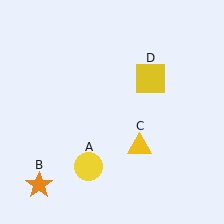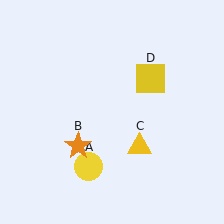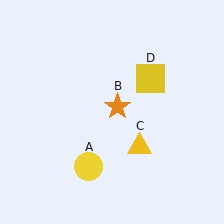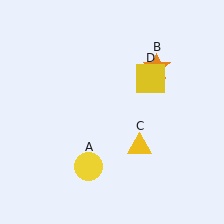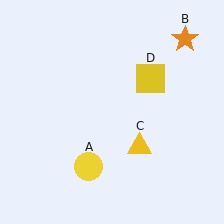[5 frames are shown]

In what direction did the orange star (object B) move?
The orange star (object B) moved up and to the right.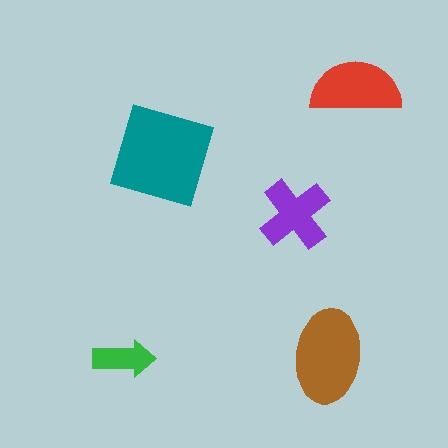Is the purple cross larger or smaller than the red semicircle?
Smaller.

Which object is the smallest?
The green arrow.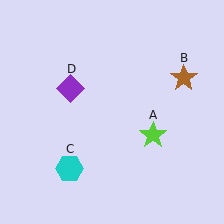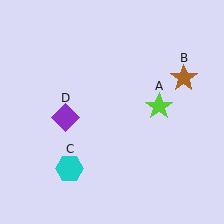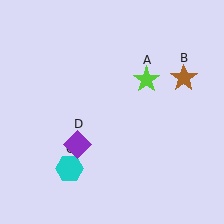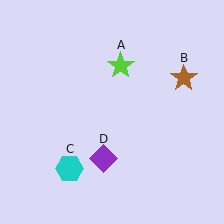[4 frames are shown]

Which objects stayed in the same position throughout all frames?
Brown star (object B) and cyan hexagon (object C) remained stationary.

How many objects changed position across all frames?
2 objects changed position: lime star (object A), purple diamond (object D).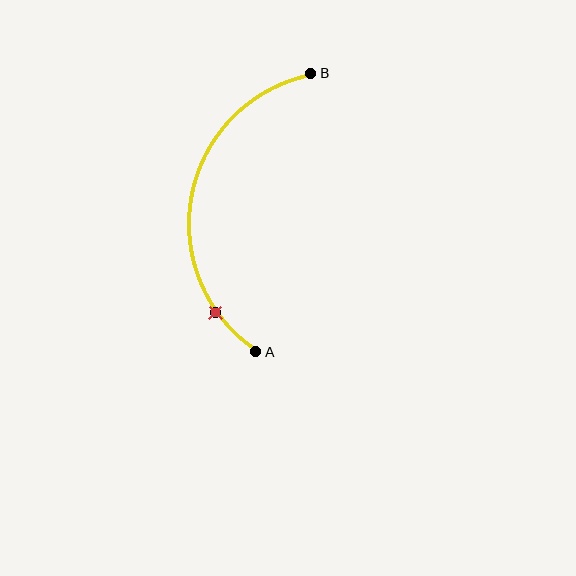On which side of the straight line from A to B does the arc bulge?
The arc bulges to the left of the straight line connecting A and B.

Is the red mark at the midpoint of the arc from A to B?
No. The red mark lies on the arc but is closer to endpoint A. The arc midpoint would be at the point on the curve equidistant along the arc from both A and B.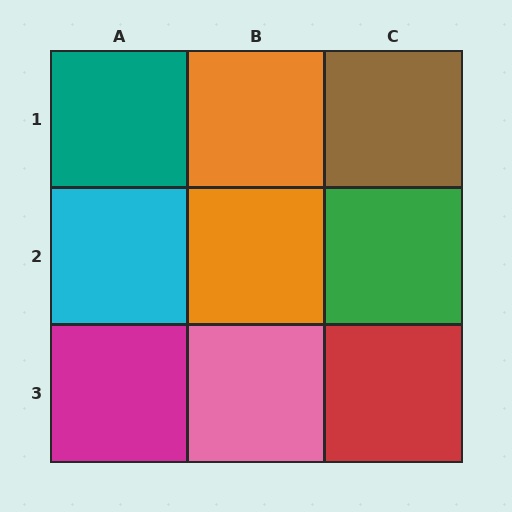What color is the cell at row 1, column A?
Teal.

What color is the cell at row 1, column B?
Orange.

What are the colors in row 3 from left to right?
Magenta, pink, red.